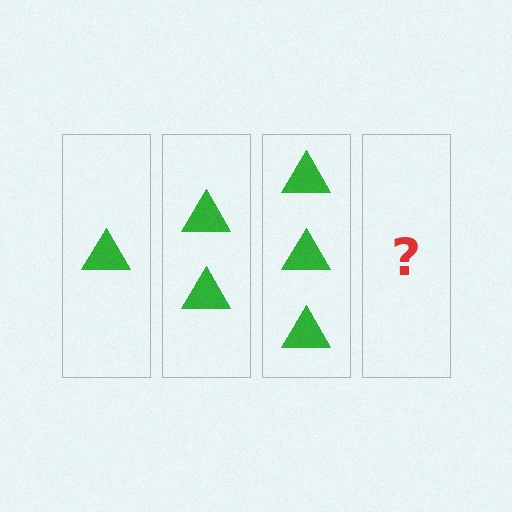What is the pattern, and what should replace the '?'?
The pattern is that each step adds one more triangle. The '?' should be 4 triangles.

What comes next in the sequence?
The next element should be 4 triangles.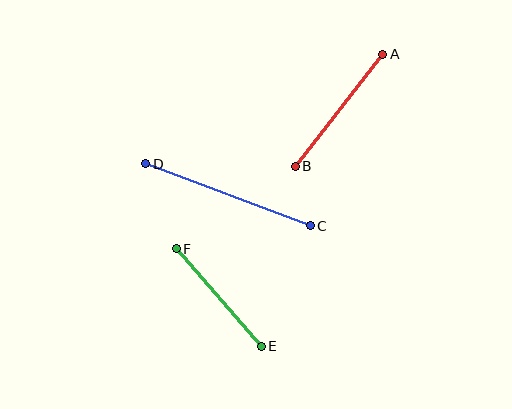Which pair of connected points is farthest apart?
Points C and D are farthest apart.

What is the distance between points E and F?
The distance is approximately 129 pixels.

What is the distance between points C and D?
The distance is approximately 176 pixels.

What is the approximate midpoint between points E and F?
The midpoint is at approximately (219, 298) pixels.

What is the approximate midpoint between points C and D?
The midpoint is at approximately (228, 195) pixels.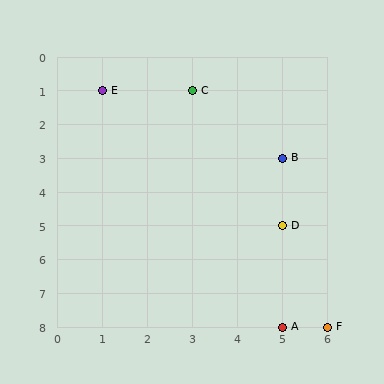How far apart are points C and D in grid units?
Points C and D are 2 columns and 4 rows apart (about 4.5 grid units diagonally).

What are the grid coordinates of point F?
Point F is at grid coordinates (6, 8).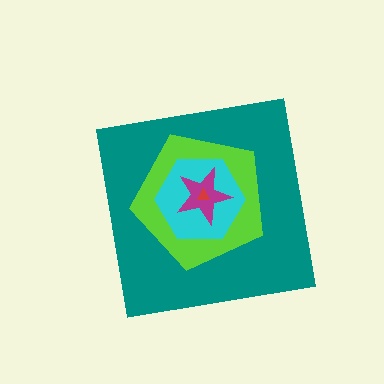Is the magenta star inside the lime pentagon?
Yes.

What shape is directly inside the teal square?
The lime pentagon.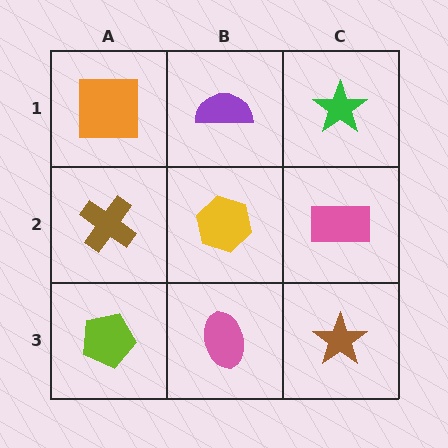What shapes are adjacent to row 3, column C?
A pink rectangle (row 2, column C), a pink ellipse (row 3, column B).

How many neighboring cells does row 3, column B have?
3.